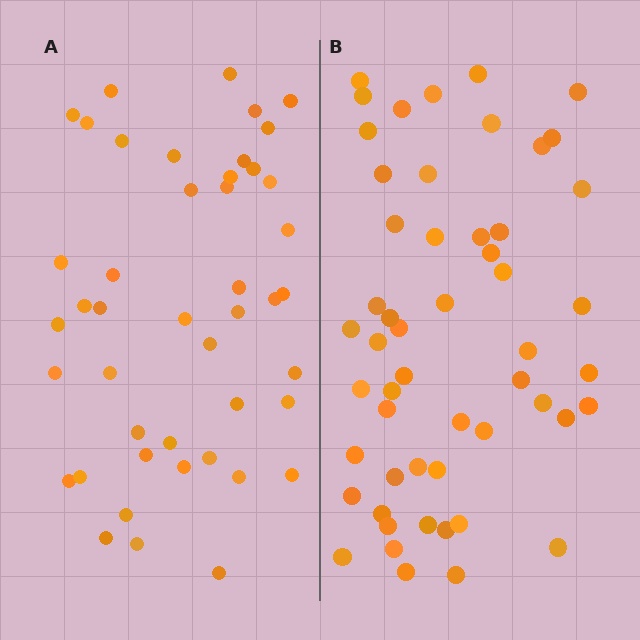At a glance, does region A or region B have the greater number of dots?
Region B (the right region) has more dots.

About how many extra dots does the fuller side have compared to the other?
Region B has roughly 8 or so more dots than region A.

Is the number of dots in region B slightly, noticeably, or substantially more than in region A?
Region B has only slightly more — the two regions are fairly close. The ratio is roughly 1.2 to 1.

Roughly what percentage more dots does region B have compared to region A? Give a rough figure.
About 20% more.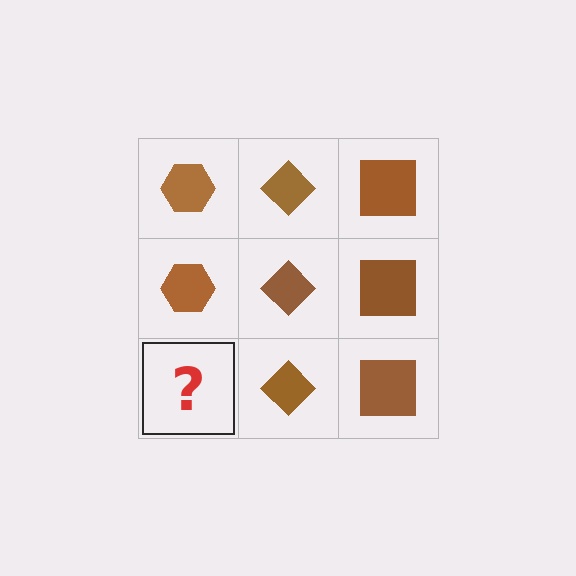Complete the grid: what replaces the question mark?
The question mark should be replaced with a brown hexagon.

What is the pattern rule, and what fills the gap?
The rule is that each column has a consistent shape. The gap should be filled with a brown hexagon.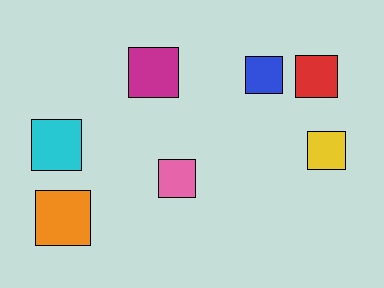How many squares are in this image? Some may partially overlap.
There are 7 squares.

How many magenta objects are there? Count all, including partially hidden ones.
There is 1 magenta object.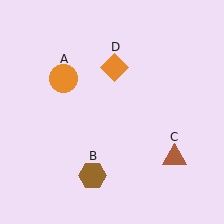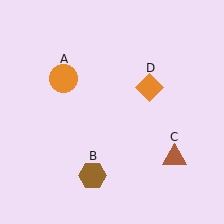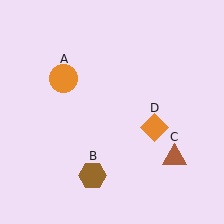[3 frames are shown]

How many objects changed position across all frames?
1 object changed position: orange diamond (object D).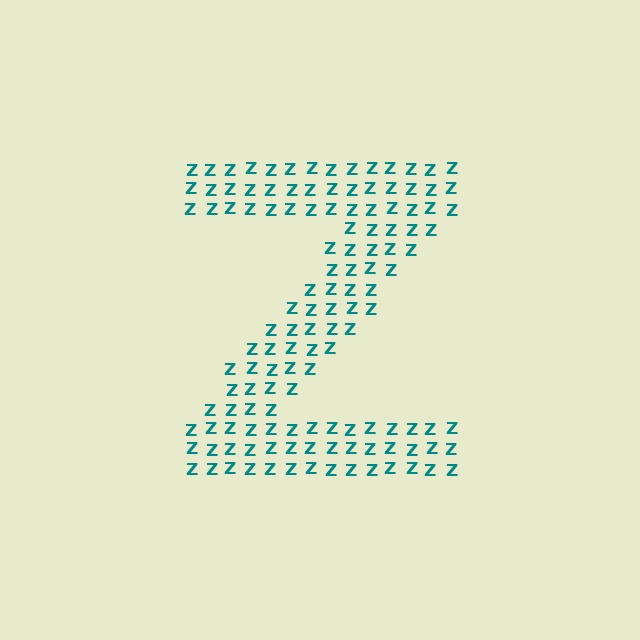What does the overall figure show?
The overall figure shows the letter Z.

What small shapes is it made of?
It is made of small letter Z's.